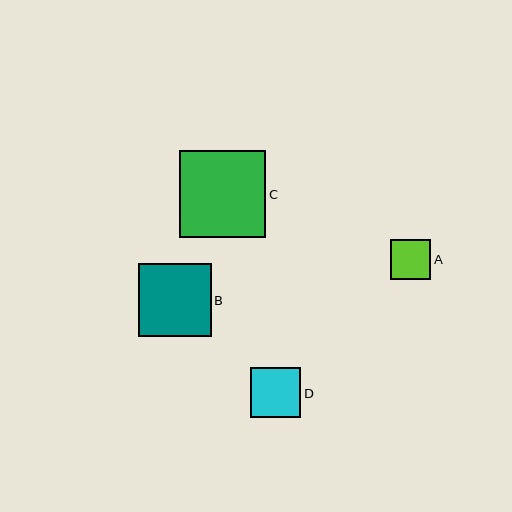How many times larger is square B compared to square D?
Square B is approximately 1.4 times the size of square D.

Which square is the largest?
Square C is the largest with a size of approximately 87 pixels.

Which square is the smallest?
Square A is the smallest with a size of approximately 40 pixels.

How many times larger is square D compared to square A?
Square D is approximately 1.2 times the size of square A.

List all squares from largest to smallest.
From largest to smallest: C, B, D, A.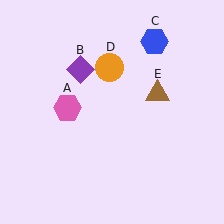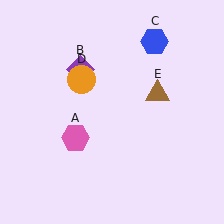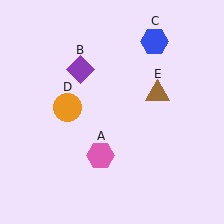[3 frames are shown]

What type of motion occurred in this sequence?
The pink hexagon (object A), orange circle (object D) rotated counterclockwise around the center of the scene.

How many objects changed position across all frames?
2 objects changed position: pink hexagon (object A), orange circle (object D).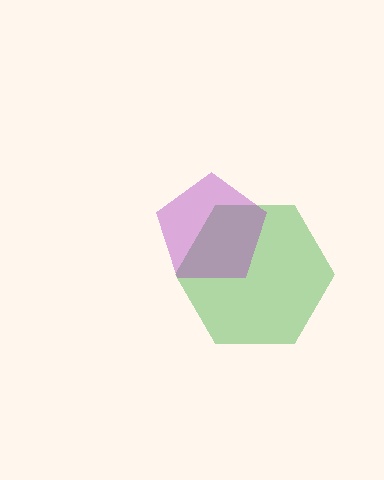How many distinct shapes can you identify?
There are 2 distinct shapes: a green hexagon, a purple pentagon.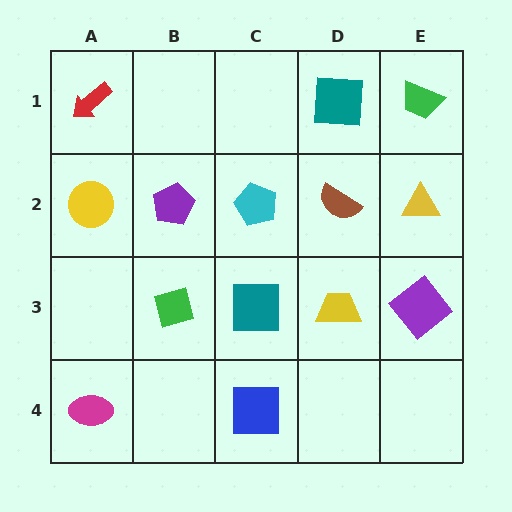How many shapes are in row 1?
3 shapes.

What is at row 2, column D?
A brown semicircle.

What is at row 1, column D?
A teal square.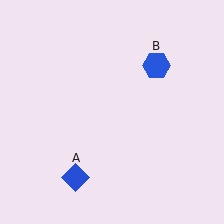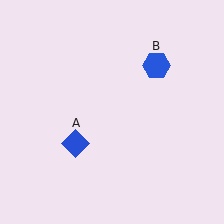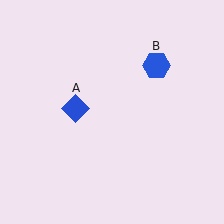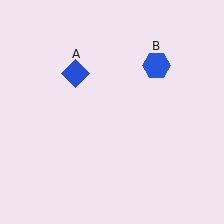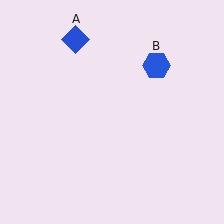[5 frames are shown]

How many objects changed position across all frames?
1 object changed position: blue diamond (object A).